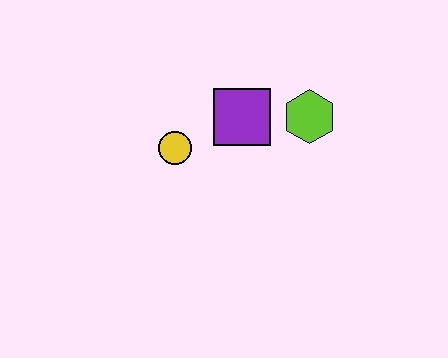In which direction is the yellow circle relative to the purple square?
The yellow circle is to the left of the purple square.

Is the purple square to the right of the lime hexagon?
No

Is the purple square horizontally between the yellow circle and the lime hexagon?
Yes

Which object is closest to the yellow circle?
The purple square is closest to the yellow circle.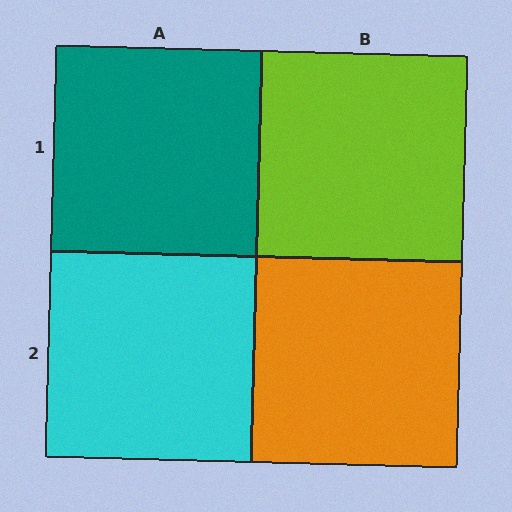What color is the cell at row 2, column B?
Orange.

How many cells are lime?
1 cell is lime.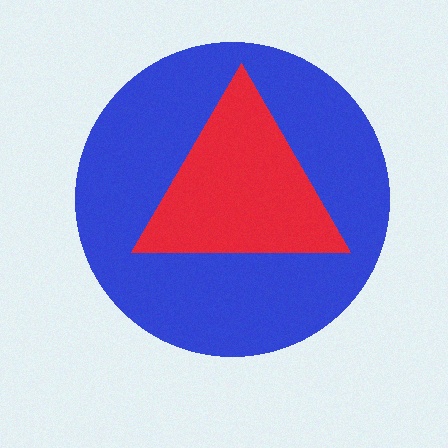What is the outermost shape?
The blue circle.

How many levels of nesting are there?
2.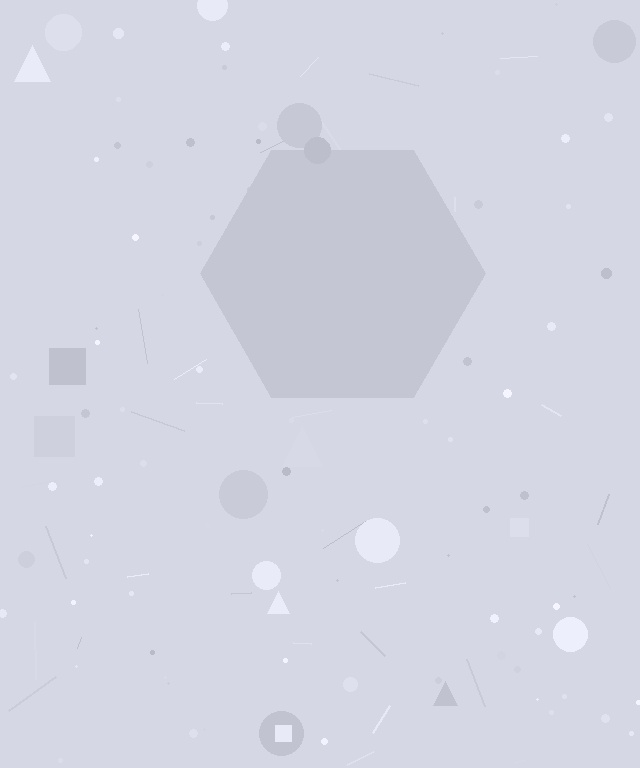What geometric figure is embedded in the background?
A hexagon is embedded in the background.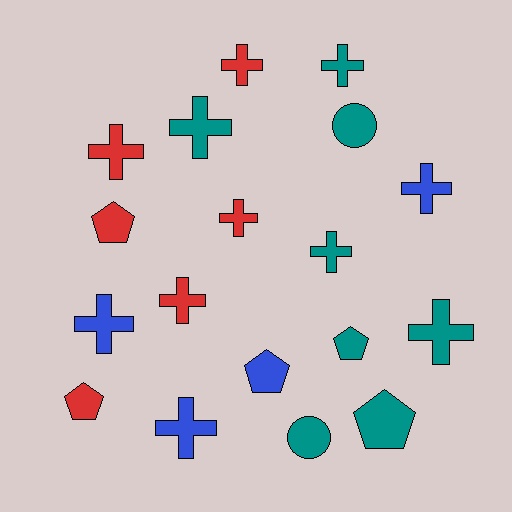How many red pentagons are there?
There are 2 red pentagons.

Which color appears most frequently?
Teal, with 8 objects.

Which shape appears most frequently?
Cross, with 11 objects.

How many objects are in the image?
There are 18 objects.